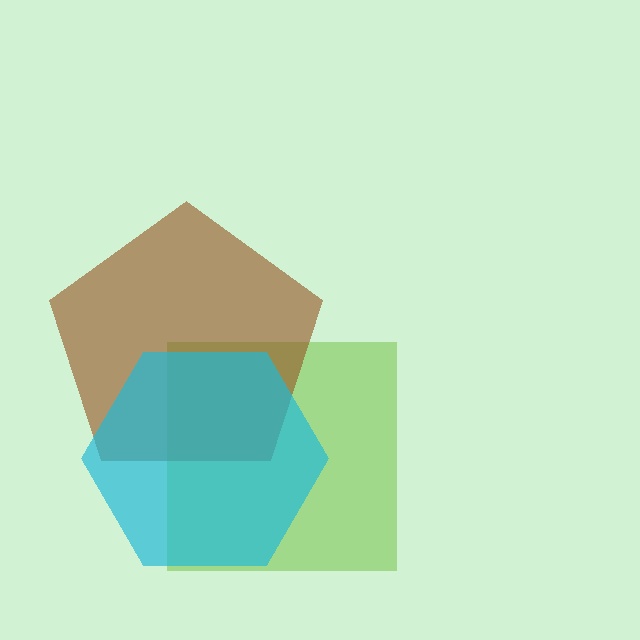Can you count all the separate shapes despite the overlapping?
Yes, there are 3 separate shapes.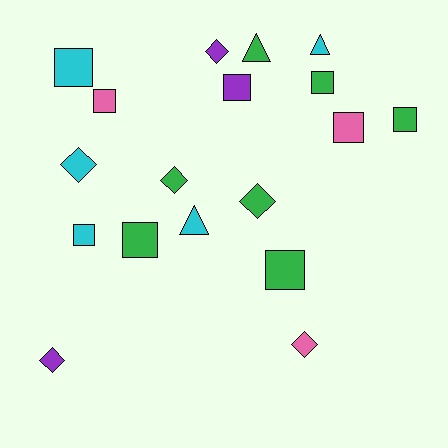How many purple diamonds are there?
There are 2 purple diamonds.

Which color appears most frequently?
Green, with 7 objects.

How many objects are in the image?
There are 18 objects.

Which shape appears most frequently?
Square, with 9 objects.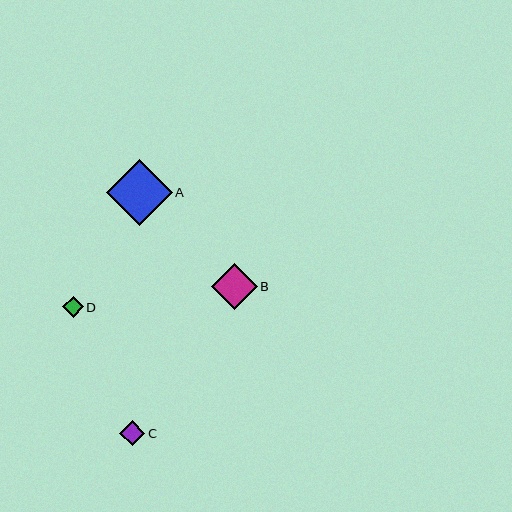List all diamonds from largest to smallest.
From largest to smallest: A, B, C, D.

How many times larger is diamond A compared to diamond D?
Diamond A is approximately 3.2 times the size of diamond D.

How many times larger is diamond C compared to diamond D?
Diamond C is approximately 1.2 times the size of diamond D.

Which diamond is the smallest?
Diamond D is the smallest with a size of approximately 20 pixels.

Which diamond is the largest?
Diamond A is the largest with a size of approximately 66 pixels.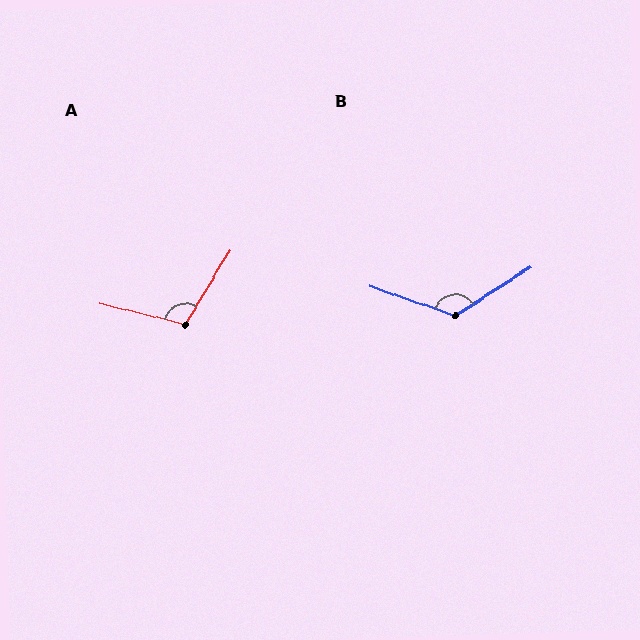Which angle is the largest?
B, at approximately 128 degrees.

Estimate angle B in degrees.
Approximately 128 degrees.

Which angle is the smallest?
A, at approximately 107 degrees.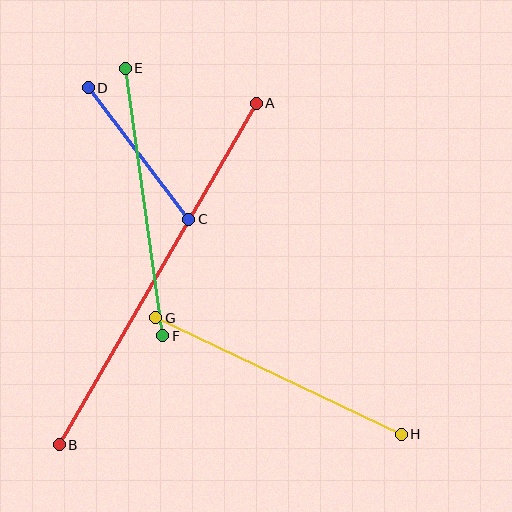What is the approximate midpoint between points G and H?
The midpoint is at approximately (278, 376) pixels.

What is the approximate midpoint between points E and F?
The midpoint is at approximately (144, 202) pixels.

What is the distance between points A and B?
The distance is approximately 394 pixels.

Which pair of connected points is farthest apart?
Points A and B are farthest apart.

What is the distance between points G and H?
The distance is approximately 272 pixels.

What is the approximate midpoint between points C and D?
The midpoint is at approximately (139, 154) pixels.